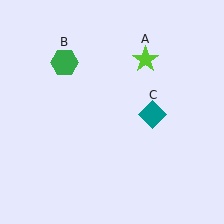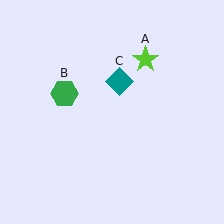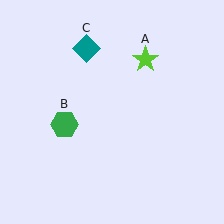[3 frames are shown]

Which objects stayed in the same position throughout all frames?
Lime star (object A) remained stationary.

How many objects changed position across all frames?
2 objects changed position: green hexagon (object B), teal diamond (object C).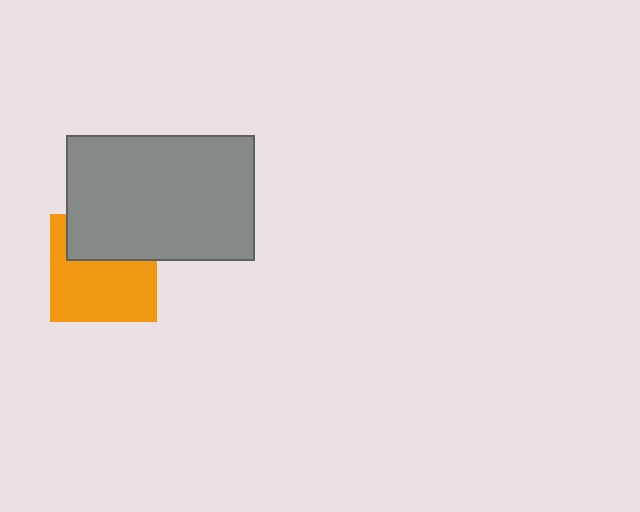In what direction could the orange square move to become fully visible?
The orange square could move down. That would shift it out from behind the gray rectangle entirely.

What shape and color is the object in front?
The object in front is a gray rectangle.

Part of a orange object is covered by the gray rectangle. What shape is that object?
It is a square.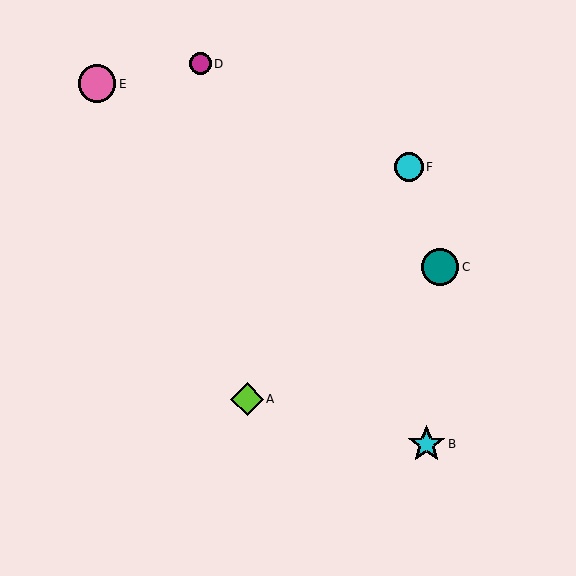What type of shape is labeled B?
Shape B is a cyan star.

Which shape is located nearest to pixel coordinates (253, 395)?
The lime diamond (labeled A) at (247, 399) is nearest to that location.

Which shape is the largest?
The pink circle (labeled E) is the largest.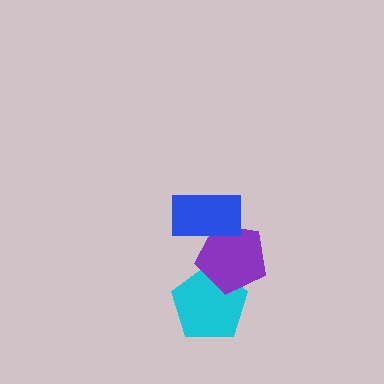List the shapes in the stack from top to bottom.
From top to bottom: the blue rectangle, the purple pentagon, the cyan pentagon.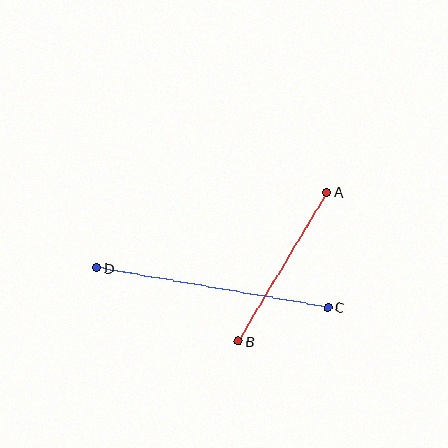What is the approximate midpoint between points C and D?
The midpoint is at approximately (212, 288) pixels.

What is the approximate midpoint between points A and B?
The midpoint is at approximately (282, 267) pixels.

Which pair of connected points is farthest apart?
Points C and D are farthest apart.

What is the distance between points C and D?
The distance is approximately 235 pixels.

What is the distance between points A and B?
The distance is approximately 173 pixels.